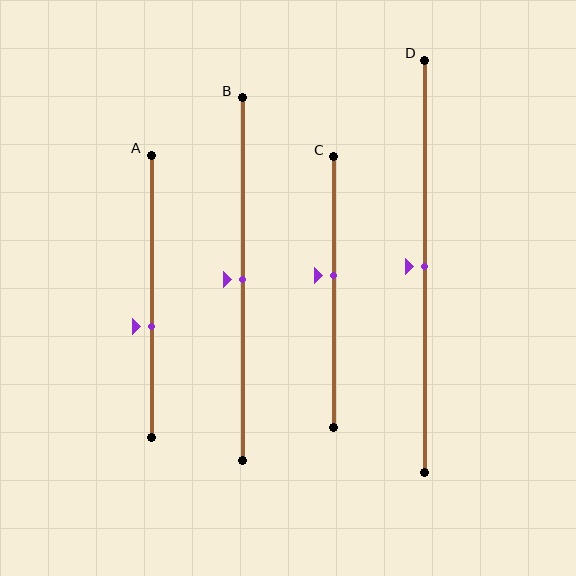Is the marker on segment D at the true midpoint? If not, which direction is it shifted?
Yes, the marker on segment D is at the true midpoint.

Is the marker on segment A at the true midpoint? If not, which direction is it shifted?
No, the marker on segment A is shifted downward by about 11% of the segment length.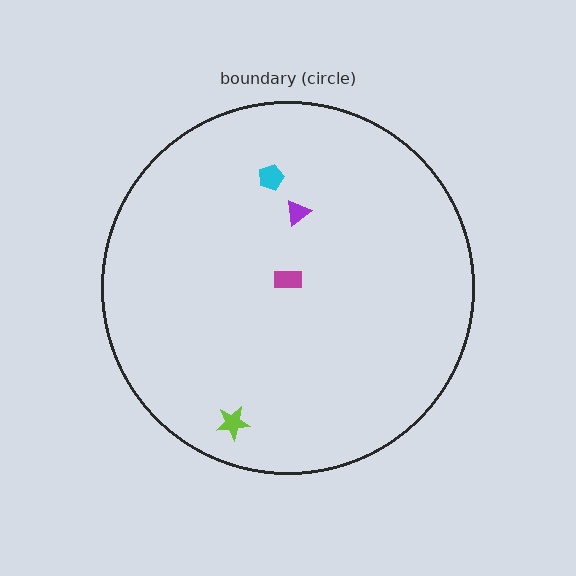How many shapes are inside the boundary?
4 inside, 0 outside.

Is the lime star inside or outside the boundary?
Inside.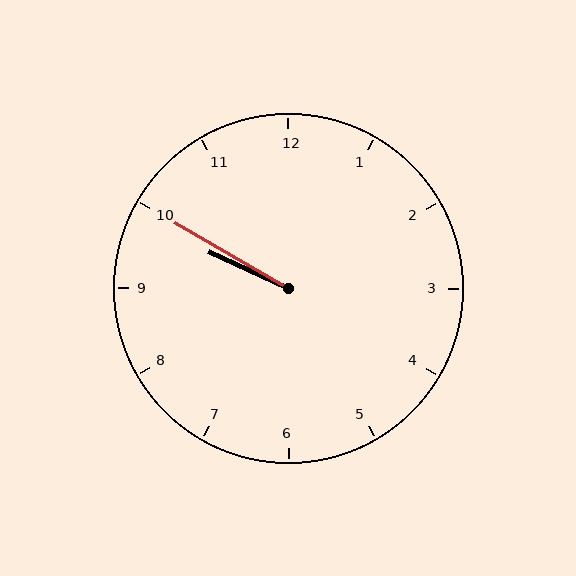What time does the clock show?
9:50.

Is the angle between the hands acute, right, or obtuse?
It is acute.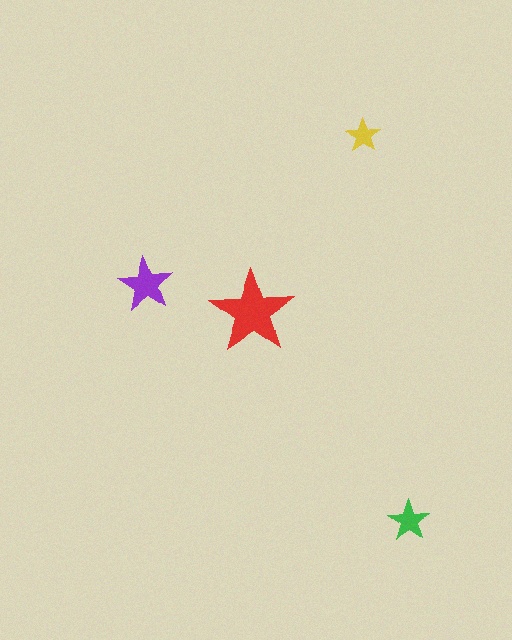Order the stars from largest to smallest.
the red one, the purple one, the green one, the yellow one.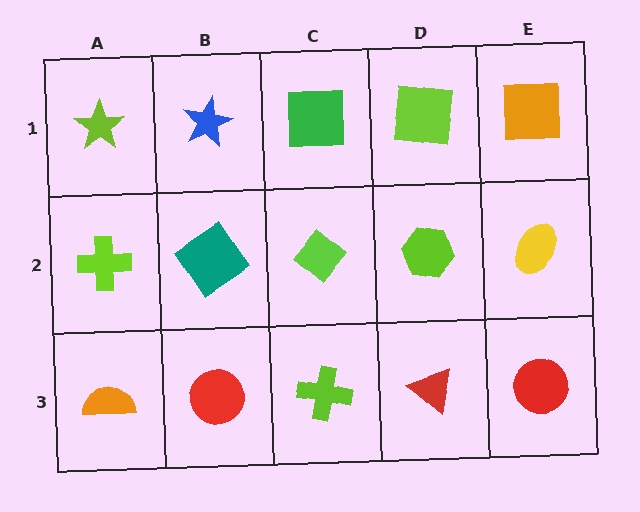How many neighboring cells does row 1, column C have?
3.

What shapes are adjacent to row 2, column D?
A lime square (row 1, column D), a red triangle (row 3, column D), a lime diamond (row 2, column C), a yellow ellipse (row 2, column E).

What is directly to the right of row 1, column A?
A blue star.